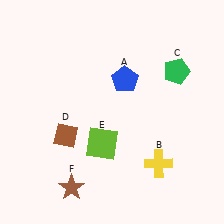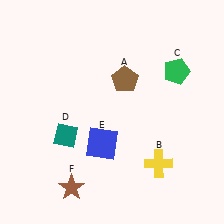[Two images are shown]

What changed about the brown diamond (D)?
In Image 1, D is brown. In Image 2, it changed to teal.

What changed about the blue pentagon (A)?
In Image 1, A is blue. In Image 2, it changed to brown.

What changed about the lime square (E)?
In Image 1, E is lime. In Image 2, it changed to blue.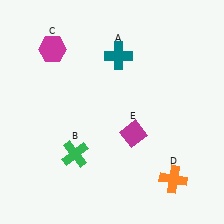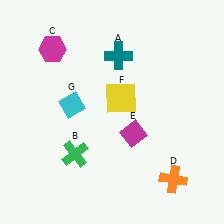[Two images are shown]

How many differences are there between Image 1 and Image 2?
There are 2 differences between the two images.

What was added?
A yellow square (F), a cyan diamond (G) were added in Image 2.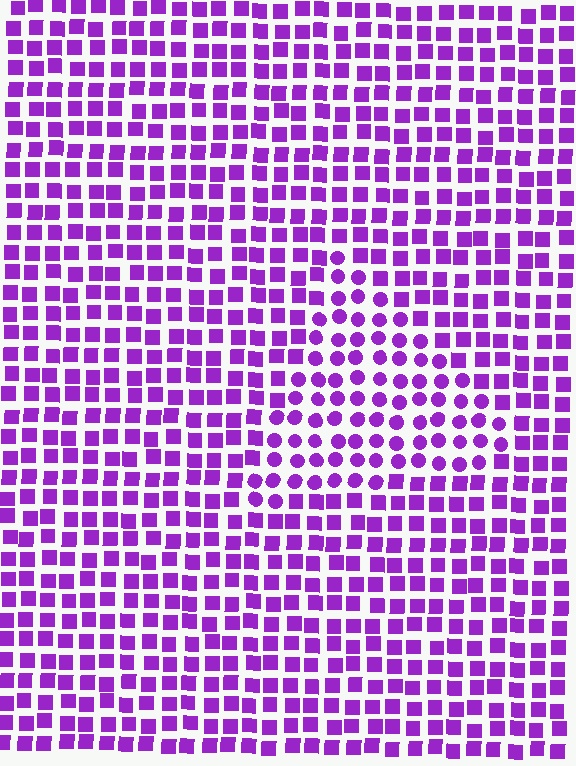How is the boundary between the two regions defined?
The boundary is defined by a change in element shape: circles inside vs. squares outside. All elements share the same color and spacing.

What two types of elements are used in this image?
The image uses circles inside the triangle region and squares outside it.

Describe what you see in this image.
The image is filled with small purple elements arranged in a uniform grid. A triangle-shaped region contains circles, while the surrounding area contains squares. The boundary is defined purely by the change in element shape.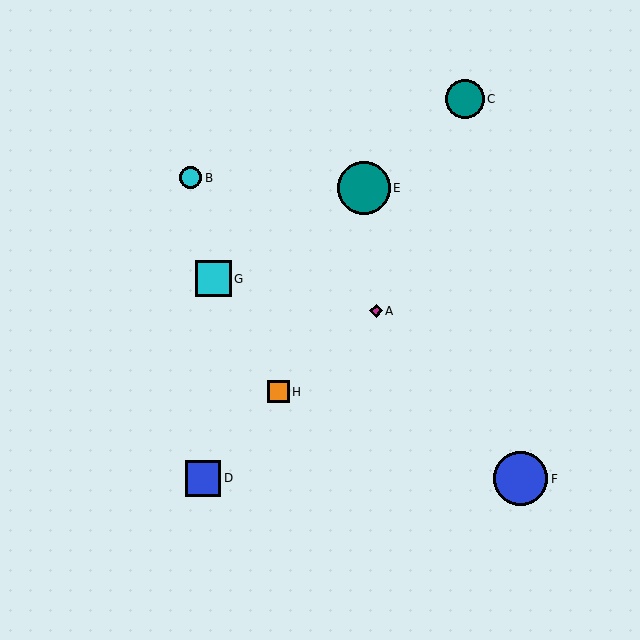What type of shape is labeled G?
Shape G is a cyan square.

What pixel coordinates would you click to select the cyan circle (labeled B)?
Click at (191, 178) to select the cyan circle B.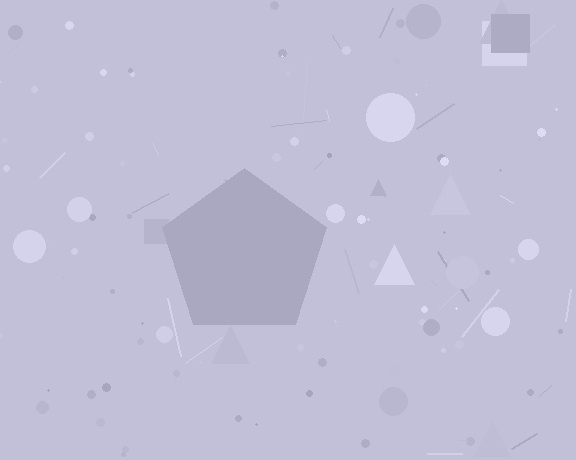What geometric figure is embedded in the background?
A pentagon is embedded in the background.